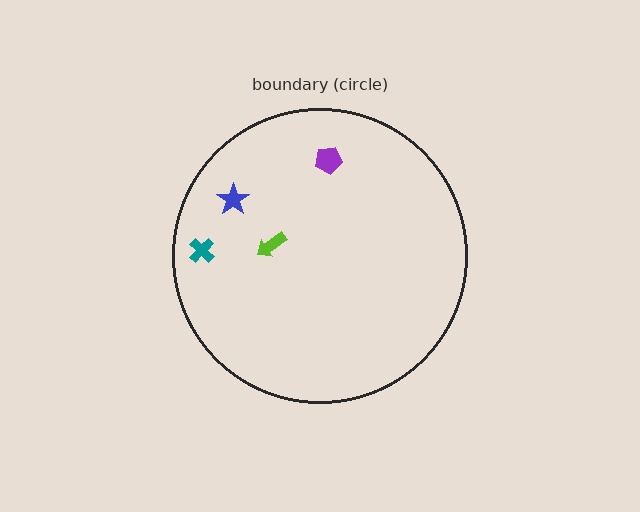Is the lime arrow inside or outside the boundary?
Inside.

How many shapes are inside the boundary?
4 inside, 0 outside.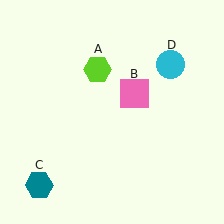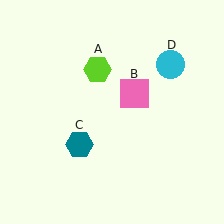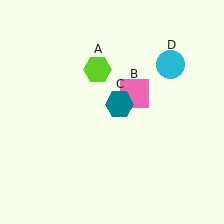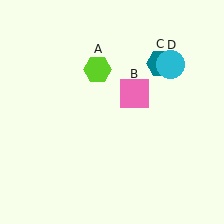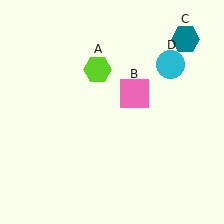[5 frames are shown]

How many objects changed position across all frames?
1 object changed position: teal hexagon (object C).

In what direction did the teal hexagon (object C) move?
The teal hexagon (object C) moved up and to the right.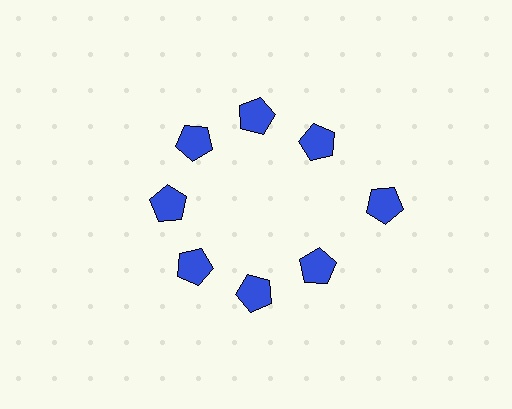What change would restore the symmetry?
The symmetry would be restored by moving it inward, back onto the ring so that all 8 pentagons sit at equal angles and equal distance from the center.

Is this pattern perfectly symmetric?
No. The 8 blue pentagons are arranged in a ring, but one element near the 3 o'clock position is pushed outward from the center, breaking the 8-fold rotational symmetry.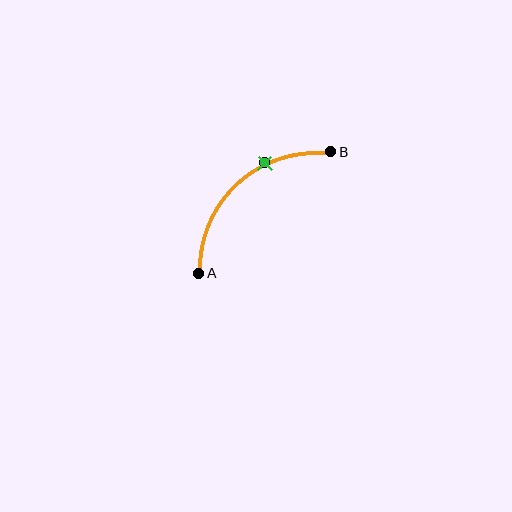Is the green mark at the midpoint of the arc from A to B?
No. The green mark lies on the arc but is closer to endpoint B. The arc midpoint would be at the point on the curve equidistant along the arc from both A and B.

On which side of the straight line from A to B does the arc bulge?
The arc bulges above and to the left of the straight line connecting A and B.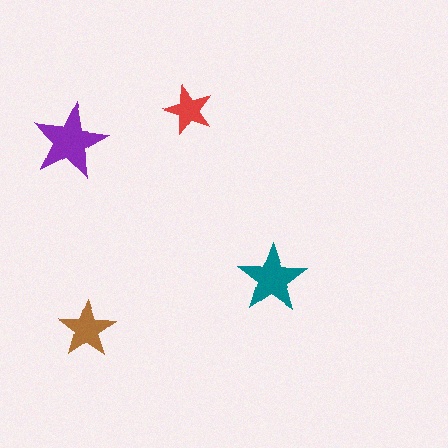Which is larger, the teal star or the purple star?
The purple one.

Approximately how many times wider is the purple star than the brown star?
About 1.5 times wider.